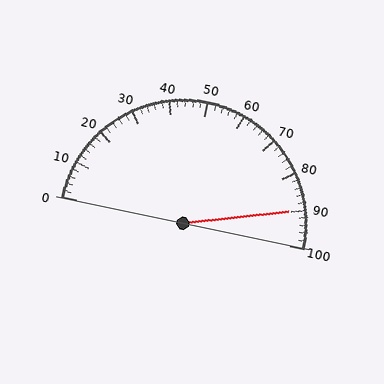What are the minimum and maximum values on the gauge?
The gauge ranges from 0 to 100.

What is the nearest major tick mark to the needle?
The nearest major tick mark is 90.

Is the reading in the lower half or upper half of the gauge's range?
The reading is in the upper half of the range (0 to 100).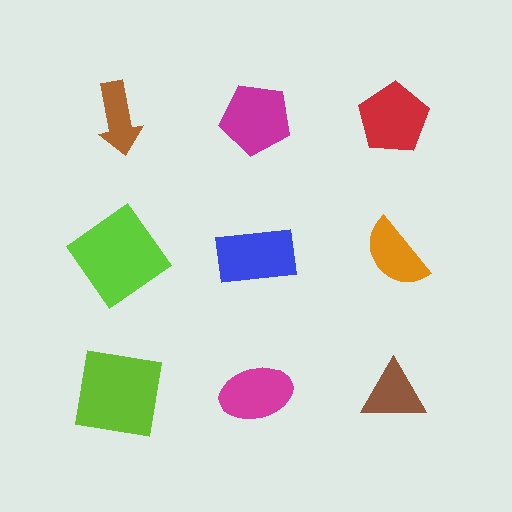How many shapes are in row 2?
3 shapes.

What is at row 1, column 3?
A red pentagon.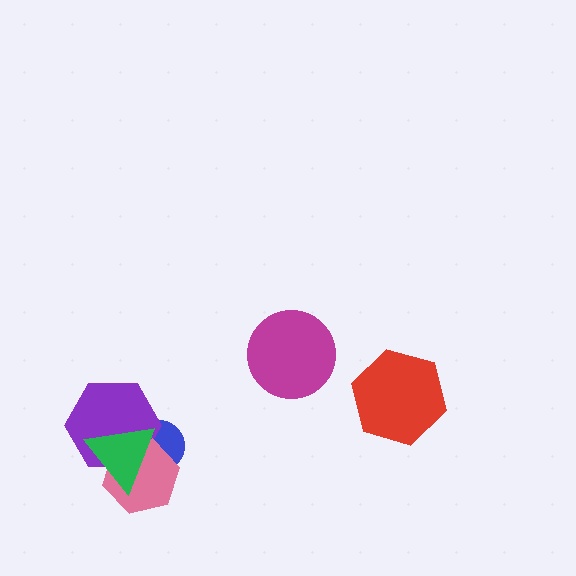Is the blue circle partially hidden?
Yes, it is partially covered by another shape.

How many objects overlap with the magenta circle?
0 objects overlap with the magenta circle.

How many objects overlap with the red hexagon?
0 objects overlap with the red hexagon.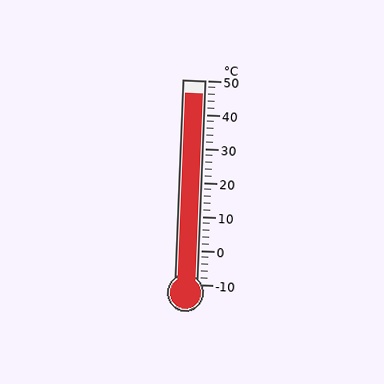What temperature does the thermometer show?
The thermometer shows approximately 46°C.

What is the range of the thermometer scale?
The thermometer scale ranges from -10°C to 50°C.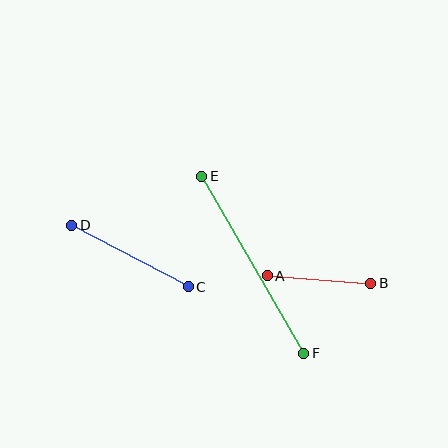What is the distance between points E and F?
The distance is approximately 204 pixels.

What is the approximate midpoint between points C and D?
The midpoint is at approximately (130, 256) pixels.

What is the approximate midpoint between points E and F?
The midpoint is at approximately (253, 265) pixels.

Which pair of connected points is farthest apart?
Points E and F are farthest apart.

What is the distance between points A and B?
The distance is approximately 104 pixels.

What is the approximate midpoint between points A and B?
The midpoint is at approximately (319, 280) pixels.